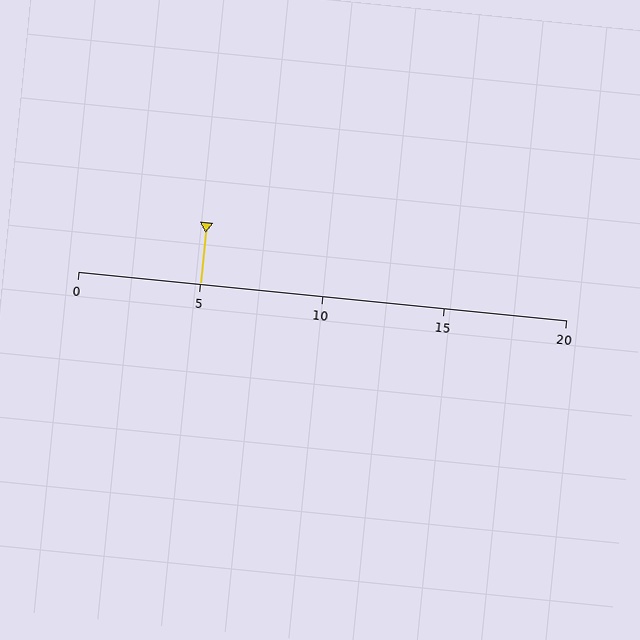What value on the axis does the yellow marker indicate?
The marker indicates approximately 5.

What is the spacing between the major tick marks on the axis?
The major ticks are spaced 5 apart.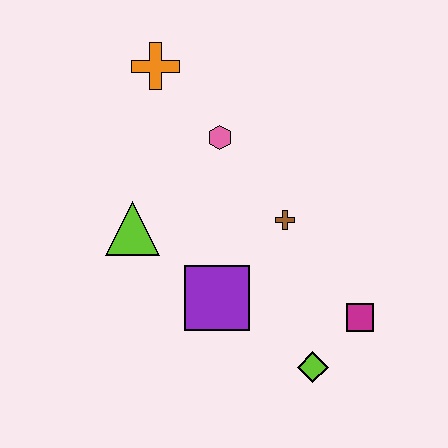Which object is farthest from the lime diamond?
The orange cross is farthest from the lime diamond.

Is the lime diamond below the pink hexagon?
Yes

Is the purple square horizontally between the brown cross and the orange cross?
Yes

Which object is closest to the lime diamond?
The magenta square is closest to the lime diamond.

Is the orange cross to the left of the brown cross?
Yes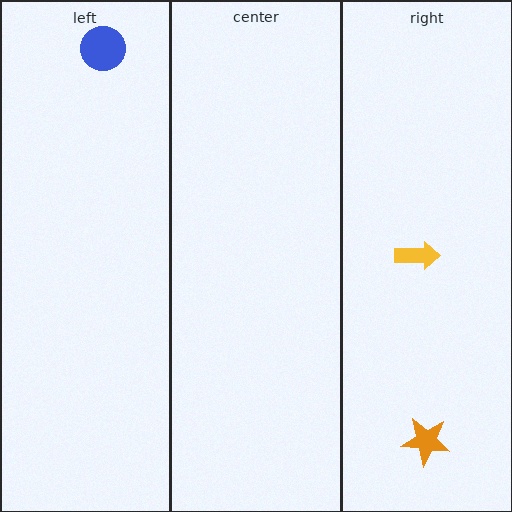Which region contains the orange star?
The right region.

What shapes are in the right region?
The yellow arrow, the orange star.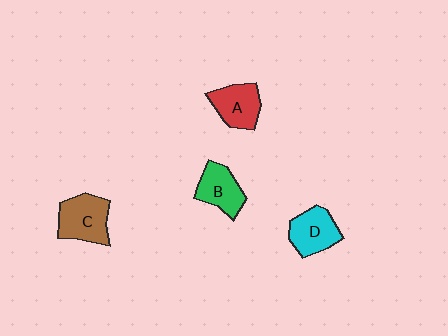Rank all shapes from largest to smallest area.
From largest to smallest: C (brown), D (cyan), A (red), B (green).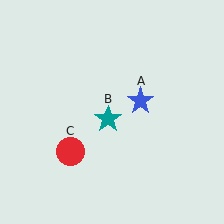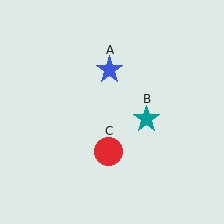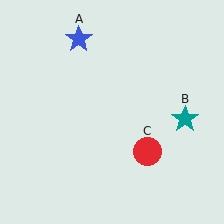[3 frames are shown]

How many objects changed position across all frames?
3 objects changed position: blue star (object A), teal star (object B), red circle (object C).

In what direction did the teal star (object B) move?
The teal star (object B) moved right.